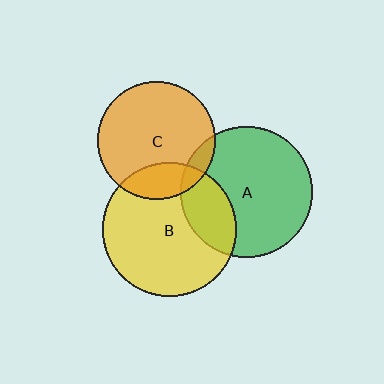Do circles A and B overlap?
Yes.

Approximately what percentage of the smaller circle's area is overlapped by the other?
Approximately 25%.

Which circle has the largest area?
Circle B (yellow).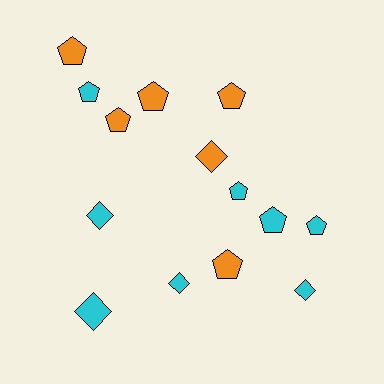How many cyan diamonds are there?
There are 4 cyan diamonds.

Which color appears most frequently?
Cyan, with 8 objects.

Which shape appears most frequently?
Pentagon, with 9 objects.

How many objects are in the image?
There are 14 objects.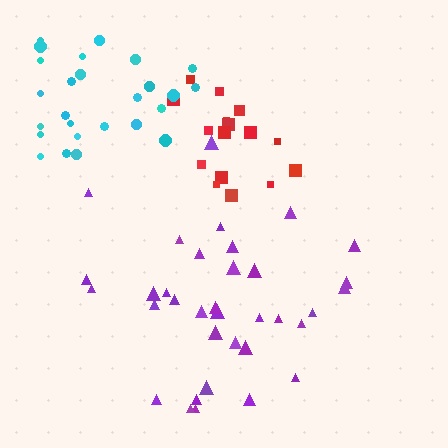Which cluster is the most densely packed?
Red.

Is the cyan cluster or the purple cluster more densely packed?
Purple.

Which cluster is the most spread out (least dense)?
Cyan.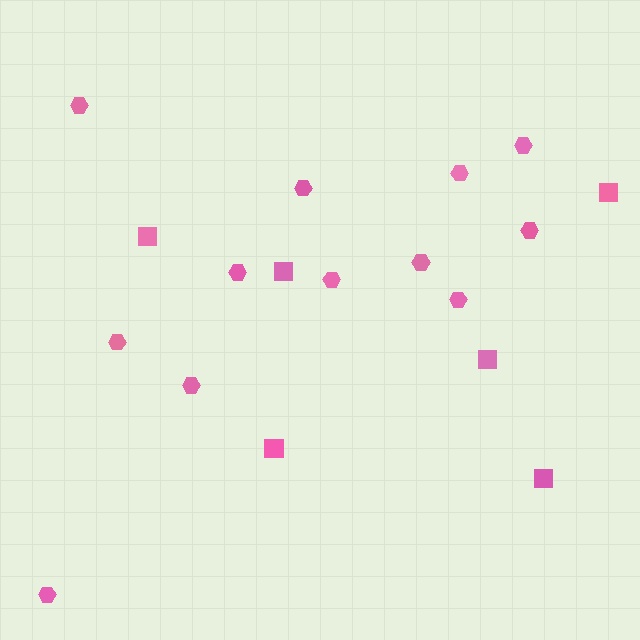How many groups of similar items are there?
There are 2 groups: one group of squares (6) and one group of hexagons (12).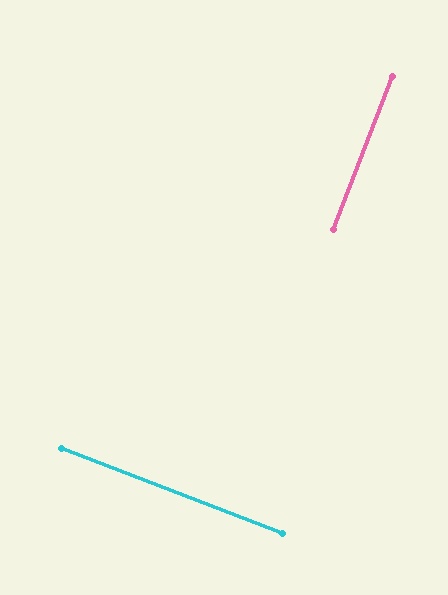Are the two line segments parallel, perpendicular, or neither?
Perpendicular — they meet at approximately 90°.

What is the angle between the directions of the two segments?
Approximately 90 degrees.